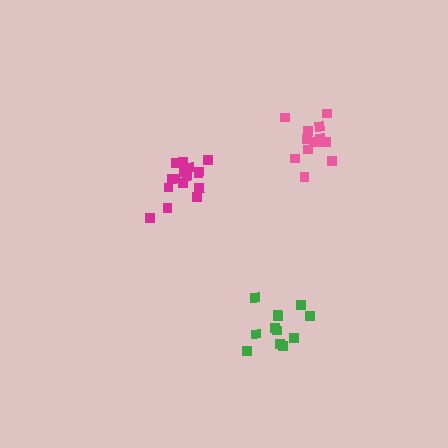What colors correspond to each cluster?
The clusters are colored: pink, green, magenta.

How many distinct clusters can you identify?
There are 3 distinct clusters.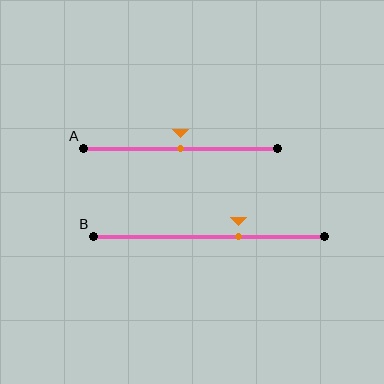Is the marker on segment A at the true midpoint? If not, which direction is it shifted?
Yes, the marker on segment A is at the true midpoint.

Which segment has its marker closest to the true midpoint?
Segment A has its marker closest to the true midpoint.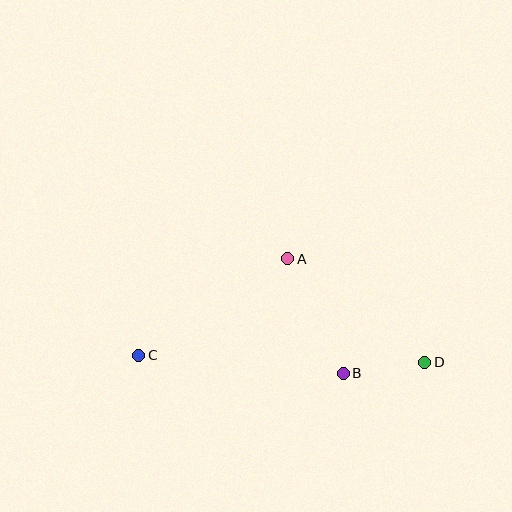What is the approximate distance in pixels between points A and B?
The distance between A and B is approximately 127 pixels.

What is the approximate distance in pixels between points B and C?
The distance between B and C is approximately 205 pixels.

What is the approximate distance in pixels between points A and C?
The distance between A and C is approximately 177 pixels.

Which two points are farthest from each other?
Points C and D are farthest from each other.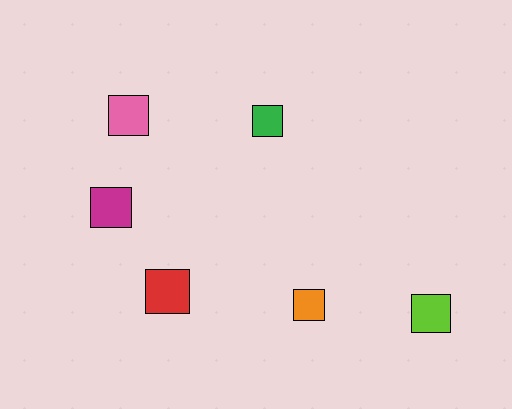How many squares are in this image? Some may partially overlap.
There are 6 squares.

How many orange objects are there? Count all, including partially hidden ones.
There is 1 orange object.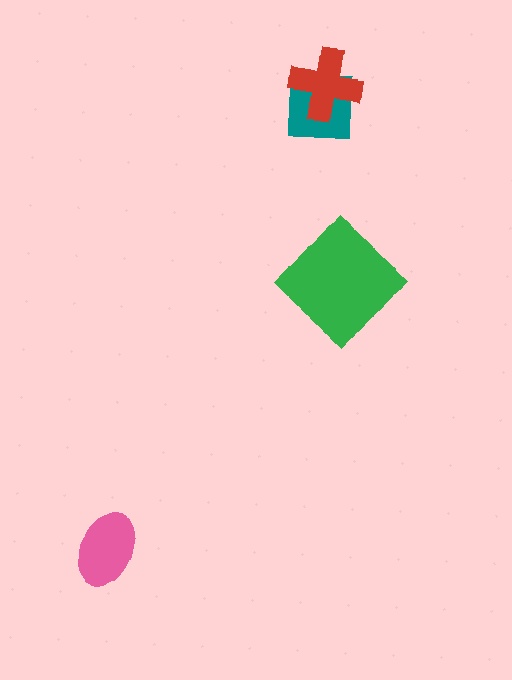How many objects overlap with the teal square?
1 object overlaps with the teal square.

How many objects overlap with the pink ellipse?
0 objects overlap with the pink ellipse.